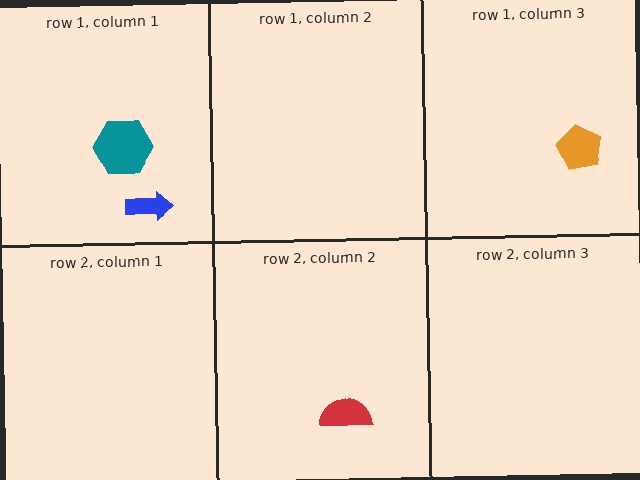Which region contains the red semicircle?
The row 2, column 2 region.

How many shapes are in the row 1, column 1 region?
2.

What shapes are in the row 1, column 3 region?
The orange pentagon.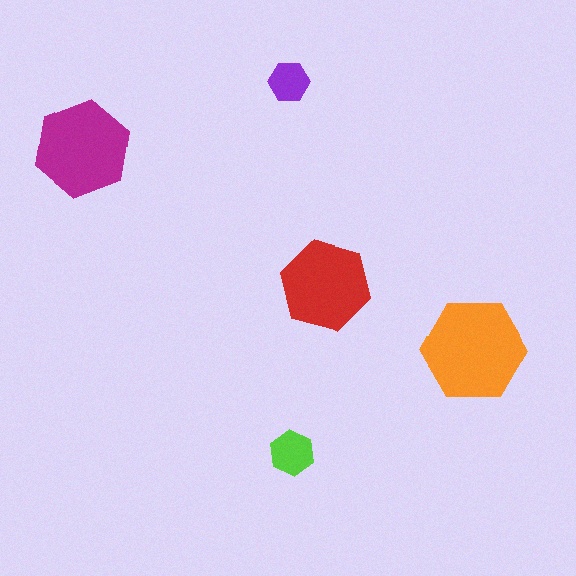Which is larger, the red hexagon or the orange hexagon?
The orange one.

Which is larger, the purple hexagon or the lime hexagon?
The lime one.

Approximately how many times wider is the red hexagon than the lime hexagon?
About 2 times wider.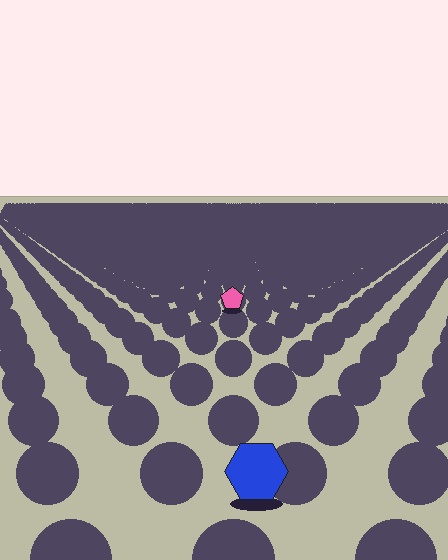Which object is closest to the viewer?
The blue hexagon is closest. The texture marks near it are larger and more spread out.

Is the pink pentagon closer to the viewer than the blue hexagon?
No. The blue hexagon is closer — you can tell from the texture gradient: the ground texture is coarser near it.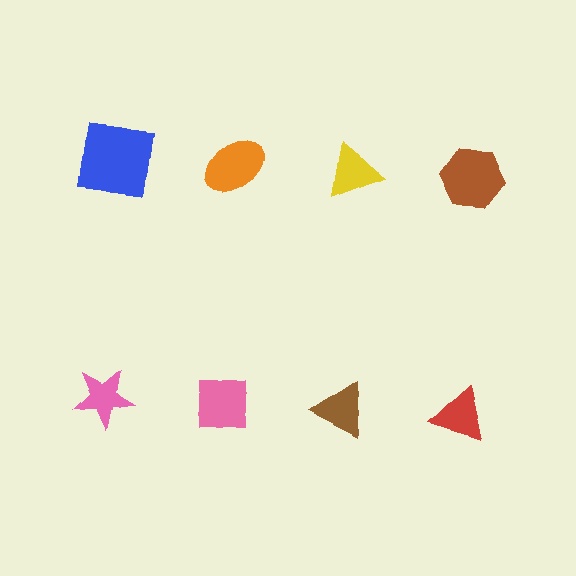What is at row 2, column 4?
A red triangle.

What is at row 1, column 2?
An orange ellipse.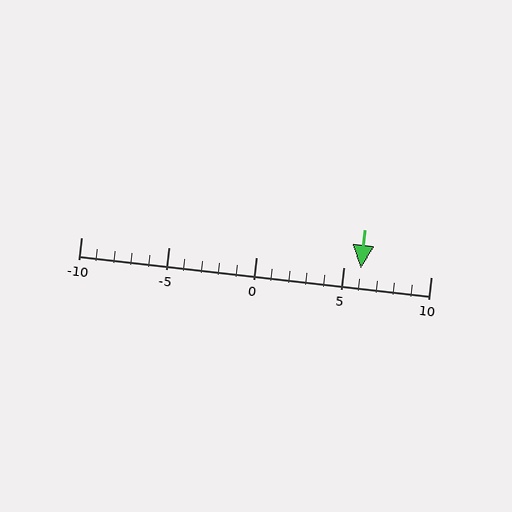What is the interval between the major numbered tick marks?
The major tick marks are spaced 5 units apart.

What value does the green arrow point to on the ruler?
The green arrow points to approximately 6.